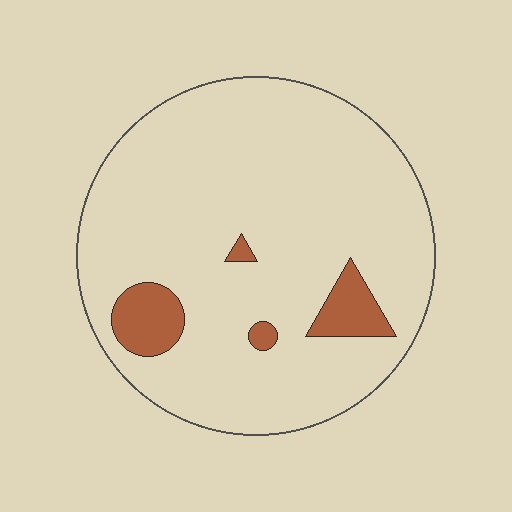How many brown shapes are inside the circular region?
4.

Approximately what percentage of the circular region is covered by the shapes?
Approximately 10%.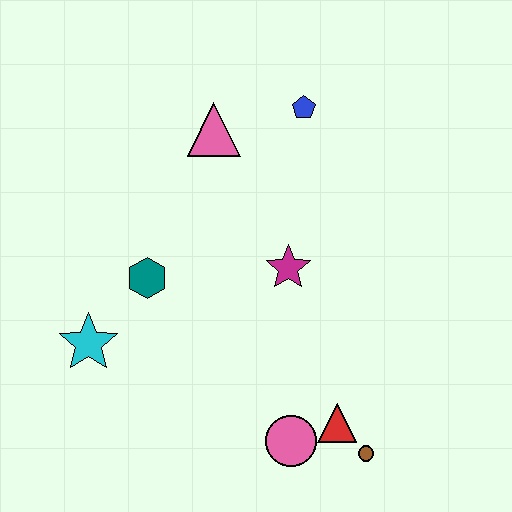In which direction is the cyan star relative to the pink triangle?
The cyan star is below the pink triangle.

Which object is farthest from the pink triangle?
The brown circle is farthest from the pink triangle.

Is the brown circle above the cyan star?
No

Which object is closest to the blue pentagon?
The pink triangle is closest to the blue pentagon.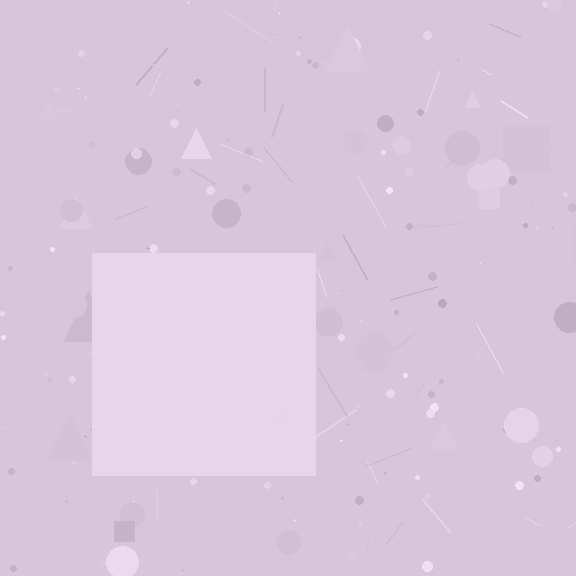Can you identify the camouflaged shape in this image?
The camouflaged shape is a square.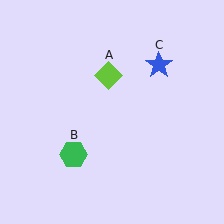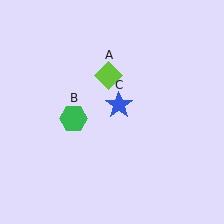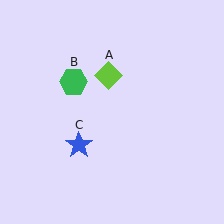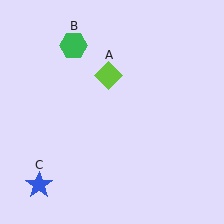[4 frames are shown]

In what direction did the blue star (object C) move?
The blue star (object C) moved down and to the left.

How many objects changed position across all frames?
2 objects changed position: green hexagon (object B), blue star (object C).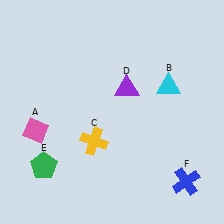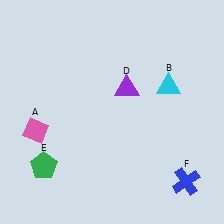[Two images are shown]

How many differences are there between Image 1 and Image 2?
There is 1 difference between the two images.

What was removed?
The yellow cross (C) was removed in Image 2.